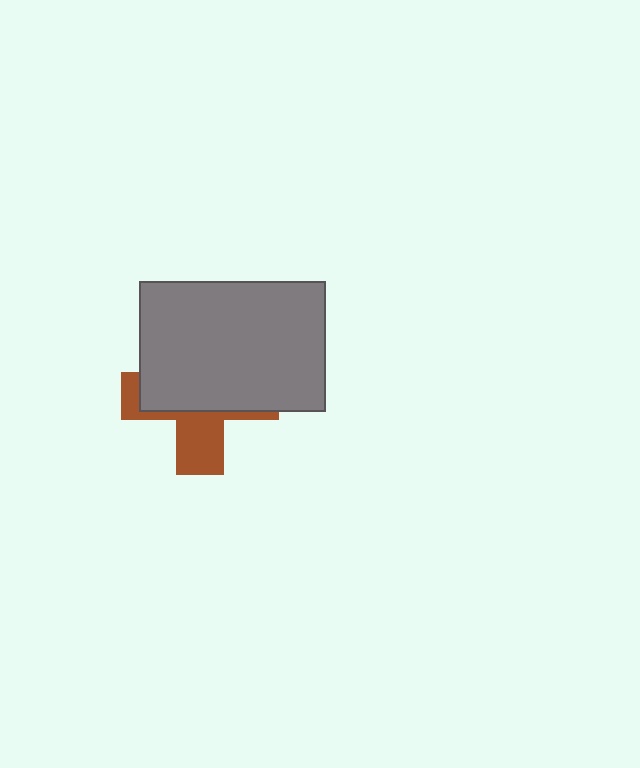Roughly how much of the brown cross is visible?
A small part of it is visible (roughly 36%).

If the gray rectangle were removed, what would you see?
You would see the complete brown cross.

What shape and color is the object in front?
The object in front is a gray rectangle.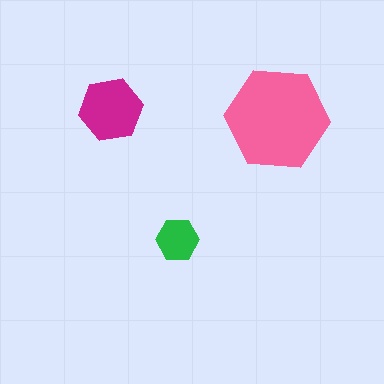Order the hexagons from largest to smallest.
the pink one, the magenta one, the green one.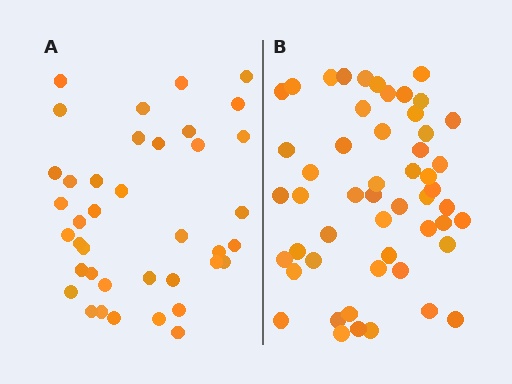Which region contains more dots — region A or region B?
Region B (the right region) has more dots.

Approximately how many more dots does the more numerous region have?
Region B has approximately 15 more dots than region A.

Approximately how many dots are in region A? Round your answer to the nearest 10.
About 40 dots. (The exact count is 39, which rounds to 40.)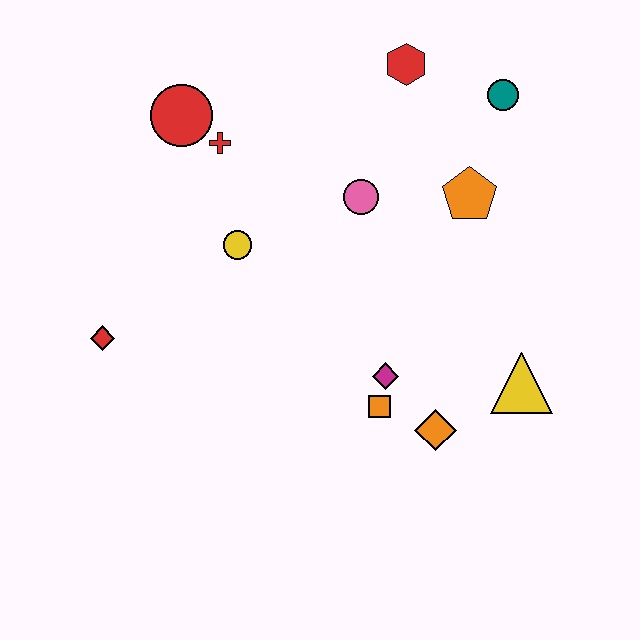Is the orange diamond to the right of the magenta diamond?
Yes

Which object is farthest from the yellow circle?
The yellow triangle is farthest from the yellow circle.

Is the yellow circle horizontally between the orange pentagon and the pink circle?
No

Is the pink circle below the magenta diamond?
No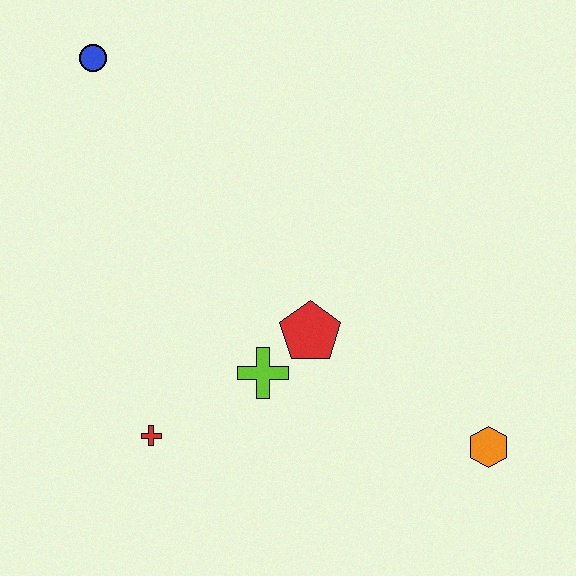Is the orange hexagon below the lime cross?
Yes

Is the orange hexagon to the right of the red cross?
Yes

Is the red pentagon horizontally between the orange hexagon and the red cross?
Yes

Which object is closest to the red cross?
The lime cross is closest to the red cross.